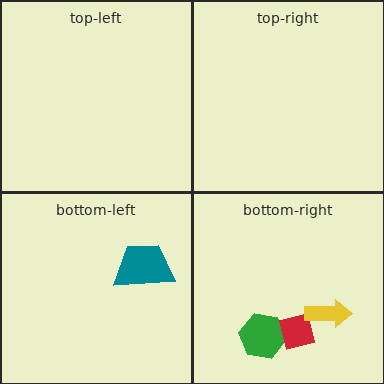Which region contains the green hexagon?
The bottom-right region.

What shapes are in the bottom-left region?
The teal trapezoid.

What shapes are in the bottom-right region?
The green hexagon, the red square, the yellow arrow.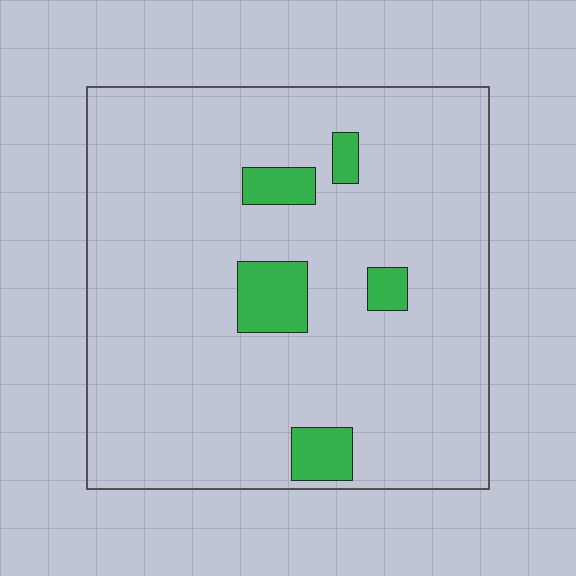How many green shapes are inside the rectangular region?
5.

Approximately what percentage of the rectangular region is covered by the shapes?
Approximately 10%.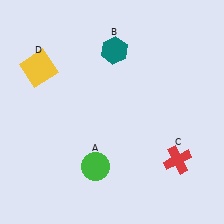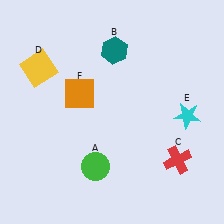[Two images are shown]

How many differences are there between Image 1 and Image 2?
There are 2 differences between the two images.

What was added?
A cyan star (E), an orange square (F) were added in Image 2.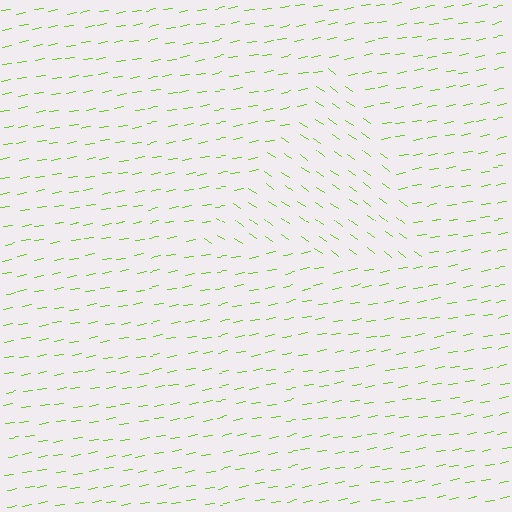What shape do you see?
I see a triangle.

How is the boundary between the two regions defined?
The boundary is defined purely by a change in line orientation (approximately 45 degrees difference). All lines are the same color and thickness.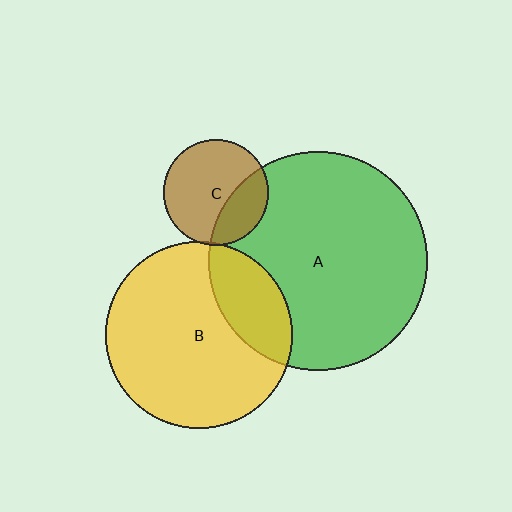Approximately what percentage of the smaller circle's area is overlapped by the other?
Approximately 30%.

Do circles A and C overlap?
Yes.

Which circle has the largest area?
Circle A (green).